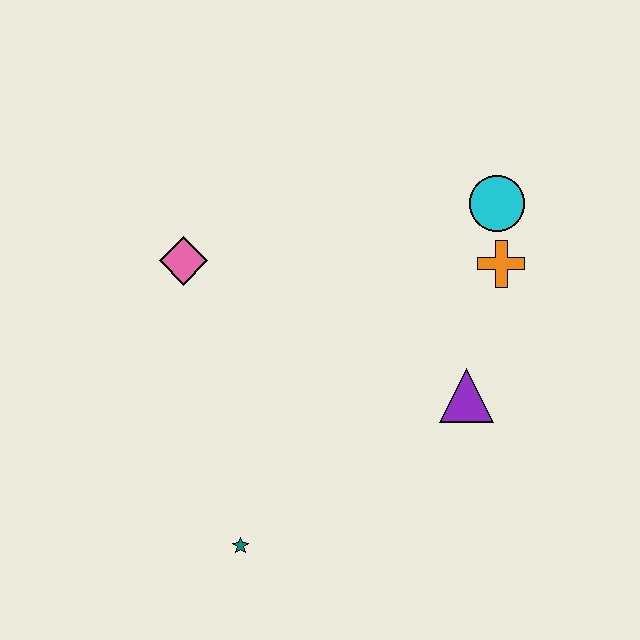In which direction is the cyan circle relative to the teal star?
The cyan circle is above the teal star.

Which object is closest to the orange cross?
The cyan circle is closest to the orange cross.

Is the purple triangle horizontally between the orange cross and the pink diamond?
Yes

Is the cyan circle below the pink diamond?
No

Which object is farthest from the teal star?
The cyan circle is farthest from the teal star.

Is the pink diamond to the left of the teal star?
Yes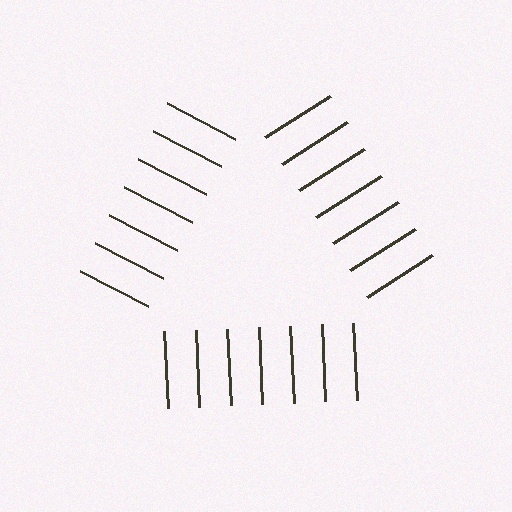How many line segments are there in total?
21 — 7 along each of the 3 edges.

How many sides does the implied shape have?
3 sides — the line-ends trace a triangle.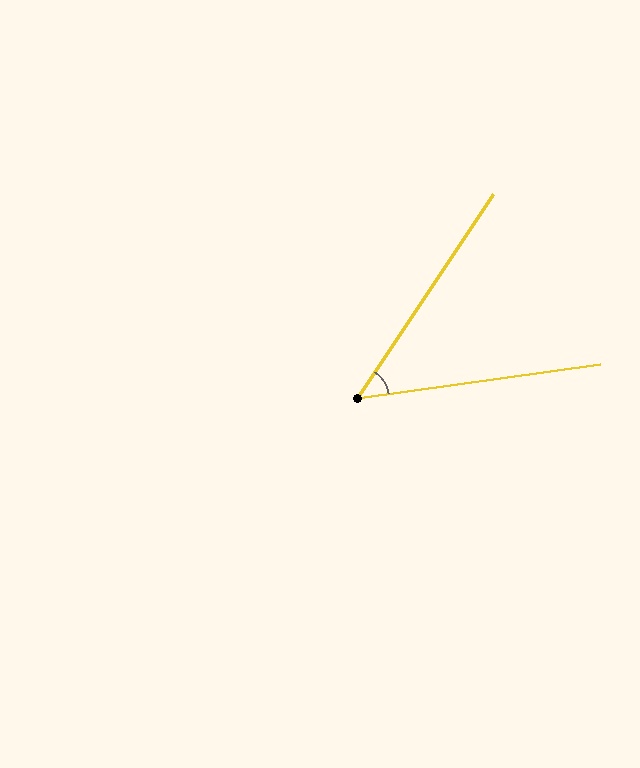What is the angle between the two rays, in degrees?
Approximately 48 degrees.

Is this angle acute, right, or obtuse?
It is acute.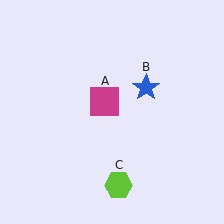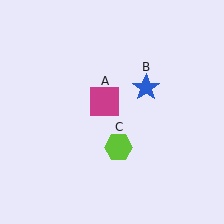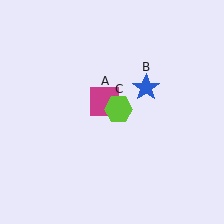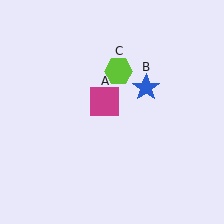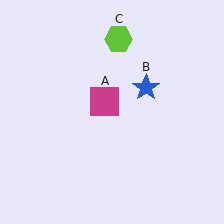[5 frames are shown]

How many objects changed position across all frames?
1 object changed position: lime hexagon (object C).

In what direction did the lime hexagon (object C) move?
The lime hexagon (object C) moved up.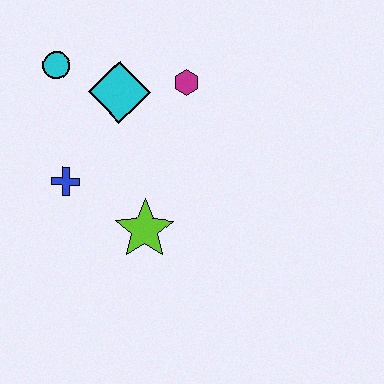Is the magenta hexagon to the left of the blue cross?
No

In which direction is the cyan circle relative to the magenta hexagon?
The cyan circle is to the left of the magenta hexagon.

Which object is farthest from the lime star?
The cyan circle is farthest from the lime star.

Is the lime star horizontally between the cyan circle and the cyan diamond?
No